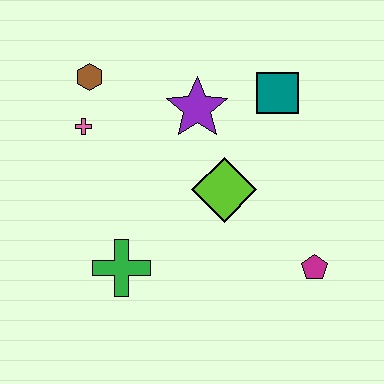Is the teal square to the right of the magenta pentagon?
No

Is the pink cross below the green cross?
No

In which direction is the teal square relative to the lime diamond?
The teal square is above the lime diamond.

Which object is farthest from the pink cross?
The magenta pentagon is farthest from the pink cross.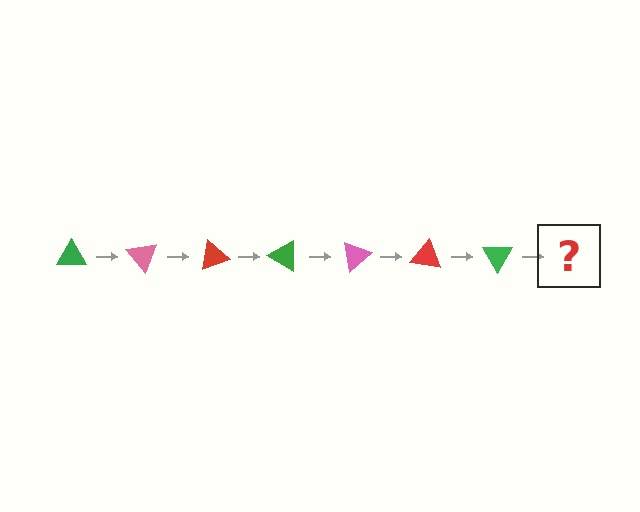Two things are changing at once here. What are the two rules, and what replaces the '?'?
The two rules are that it rotates 50 degrees each step and the color cycles through green, pink, and red. The '?' should be a pink triangle, rotated 350 degrees from the start.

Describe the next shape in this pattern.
It should be a pink triangle, rotated 350 degrees from the start.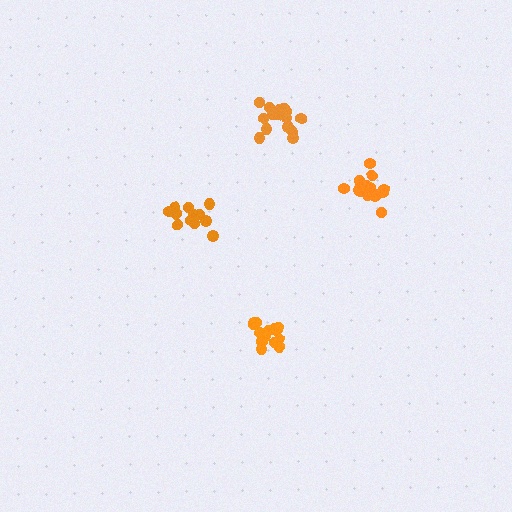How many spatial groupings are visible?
There are 4 spatial groupings.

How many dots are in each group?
Group 1: 14 dots, Group 2: 12 dots, Group 3: 17 dots, Group 4: 16 dots (59 total).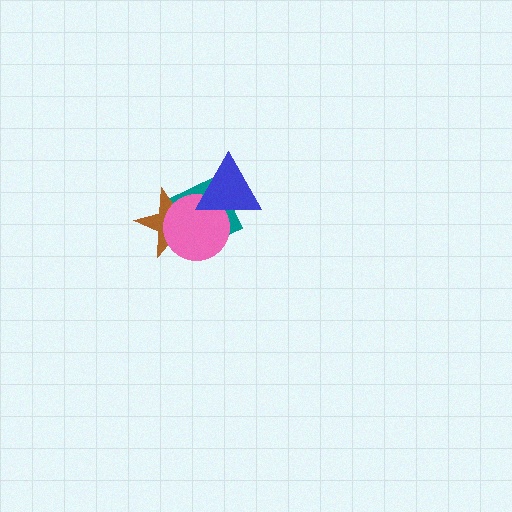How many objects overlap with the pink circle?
3 objects overlap with the pink circle.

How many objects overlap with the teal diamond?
3 objects overlap with the teal diamond.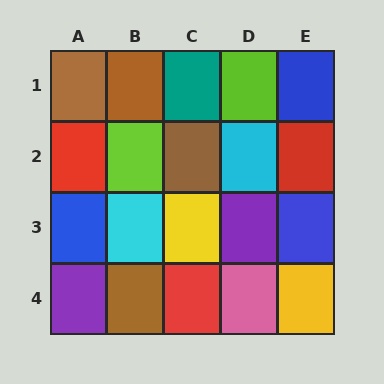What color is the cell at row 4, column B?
Brown.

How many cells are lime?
2 cells are lime.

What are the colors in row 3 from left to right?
Blue, cyan, yellow, purple, blue.